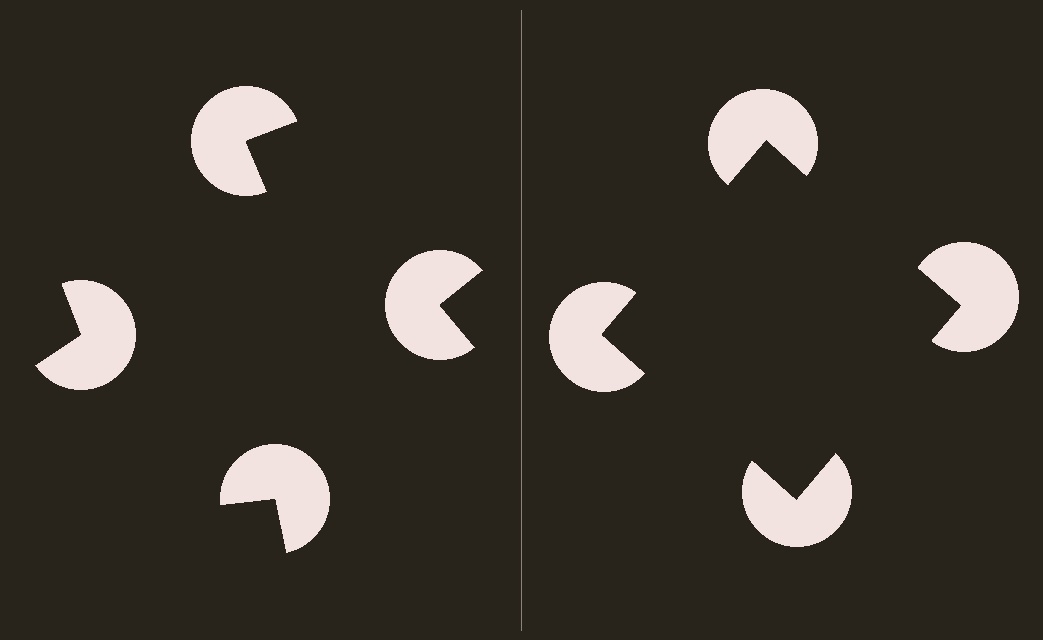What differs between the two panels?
The pac-man discs are positioned identically on both sides; only the wedge orientations differ. On the right they align to a square; on the left they are misaligned.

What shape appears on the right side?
An illusory square.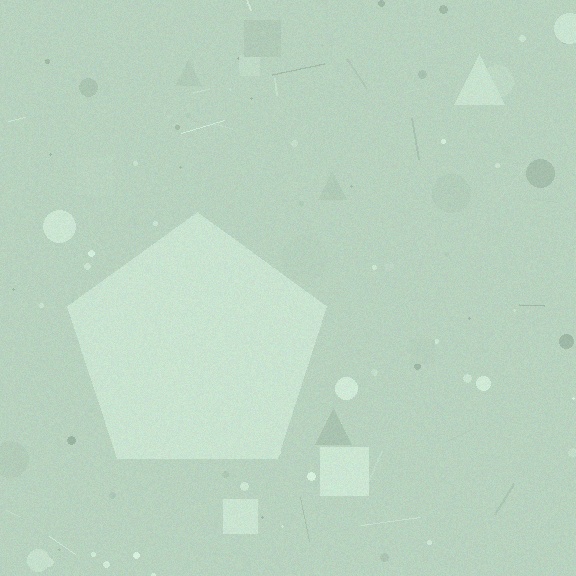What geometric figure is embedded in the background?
A pentagon is embedded in the background.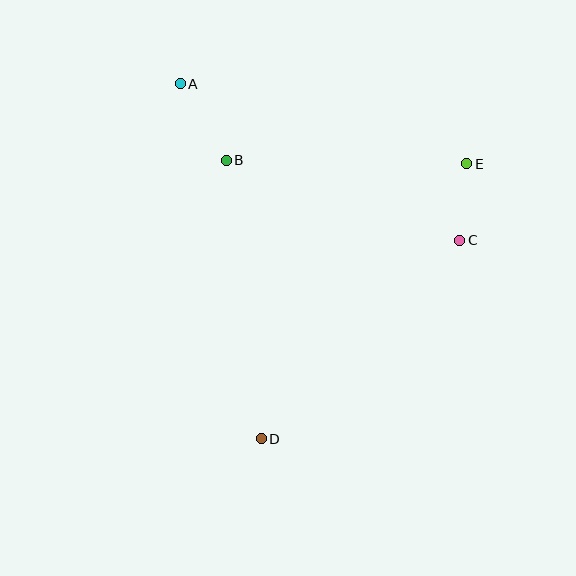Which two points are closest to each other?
Points C and E are closest to each other.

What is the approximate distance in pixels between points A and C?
The distance between A and C is approximately 321 pixels.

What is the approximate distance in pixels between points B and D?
The distance between B and D is approximately 281 pixels.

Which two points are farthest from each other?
Points A and D are farthest from each other.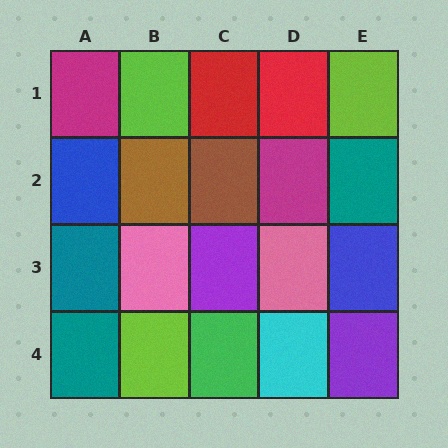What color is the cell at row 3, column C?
Purple.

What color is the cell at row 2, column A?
Blue.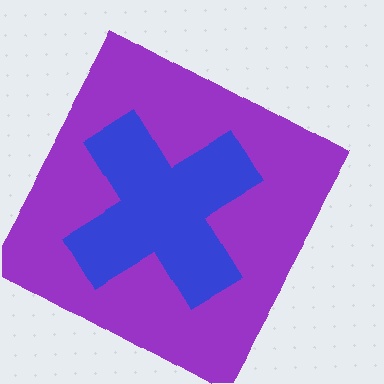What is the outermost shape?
The purple square.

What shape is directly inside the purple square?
The blue cross.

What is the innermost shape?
The blue cross.